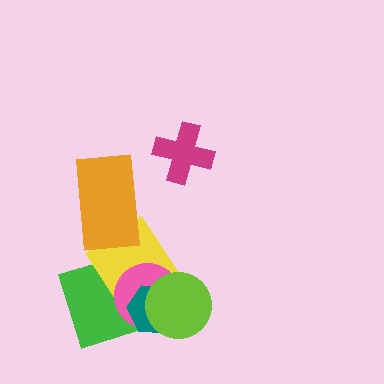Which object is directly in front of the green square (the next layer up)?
The yellow diamond is directly in front of the green square.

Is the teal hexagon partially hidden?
Yes, it is partially covered by another shape.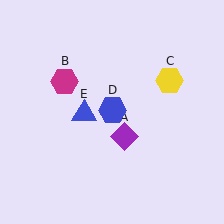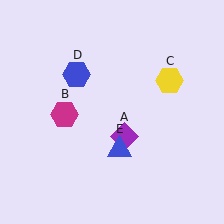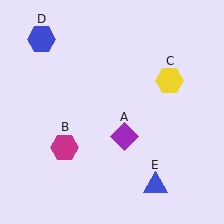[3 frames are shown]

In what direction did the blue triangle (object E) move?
The blue triangle (object E) moved down and to the right.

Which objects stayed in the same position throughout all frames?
Purple diamond (object A) and yellow hexagon (object C) remained stationary.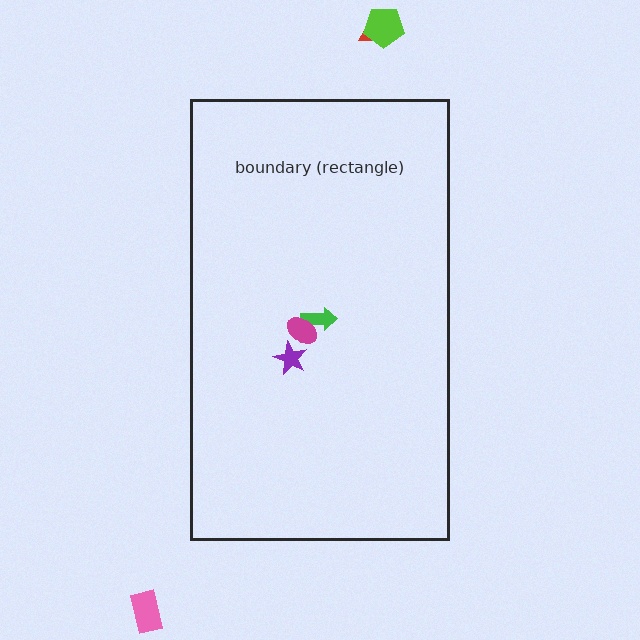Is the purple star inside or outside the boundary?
Inside.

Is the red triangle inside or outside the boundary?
Outside.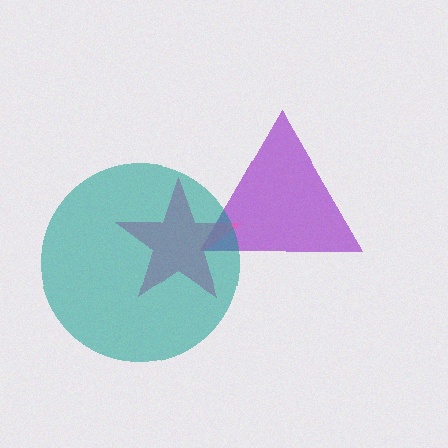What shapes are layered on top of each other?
The layered shapes are: a purple triangle, a pink star, a teal circle.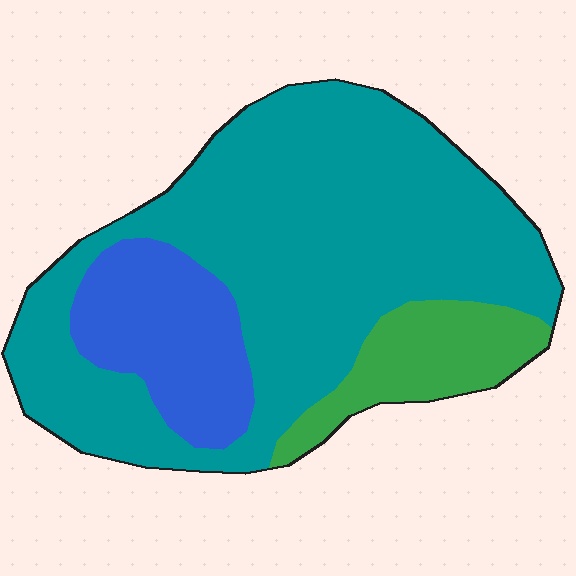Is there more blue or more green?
Blue.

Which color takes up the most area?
Teal, at roughly 70%.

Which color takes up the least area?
Green, at roughly 15%.